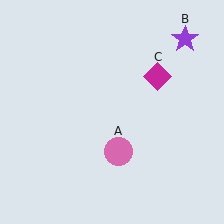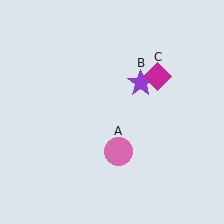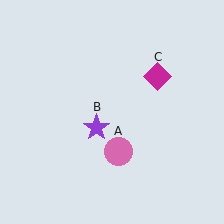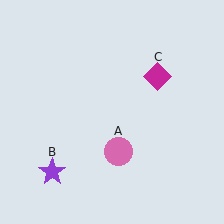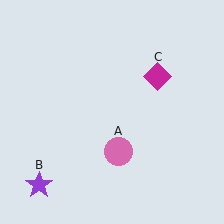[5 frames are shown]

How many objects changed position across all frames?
1 object changed position: purple star (object B).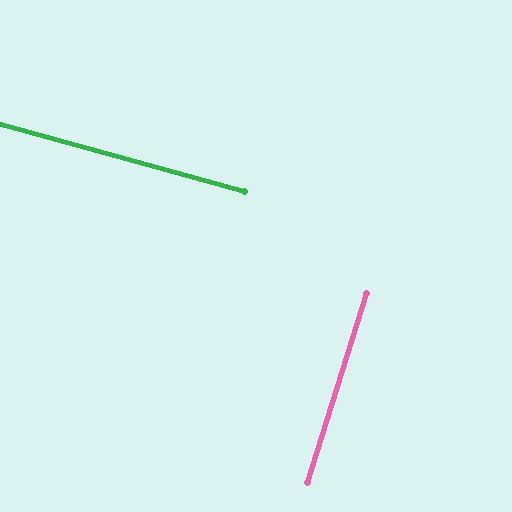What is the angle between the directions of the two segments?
Approximately 88 degrees.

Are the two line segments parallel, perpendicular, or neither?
Perpendicular — they meet at approximately 88°.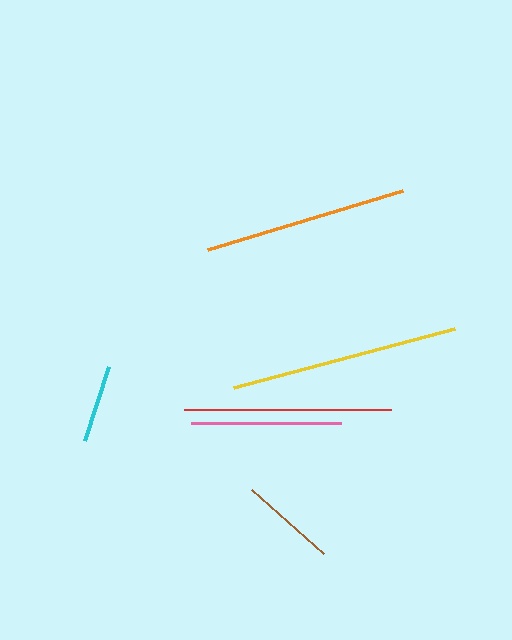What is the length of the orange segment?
The orange segment is approximately 204 pixels long.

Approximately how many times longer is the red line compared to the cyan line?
The red line is approximately 2.7 times the length of the cyan line.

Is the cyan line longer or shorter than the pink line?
The pink line is longer than the cyan line.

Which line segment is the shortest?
The cyan line is the shortest at approximately 78 pixels.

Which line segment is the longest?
The yellow line is the longest at approximately 229 pixels.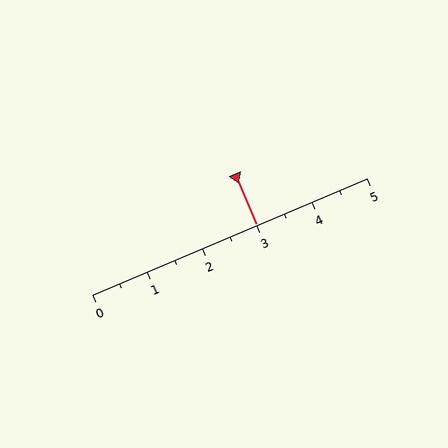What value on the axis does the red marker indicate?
The marker indicates approximately 3.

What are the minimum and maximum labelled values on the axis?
The axis runs from 0 to 5.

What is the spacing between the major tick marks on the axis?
The major ticks are spaced 1 apart.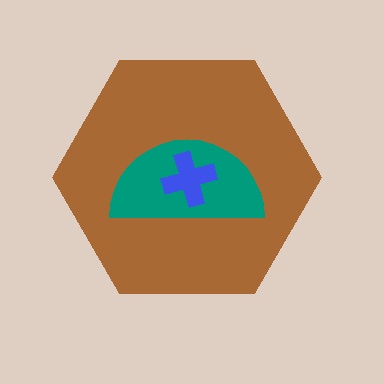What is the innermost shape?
The blue cross.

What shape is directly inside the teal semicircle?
The blue cross.